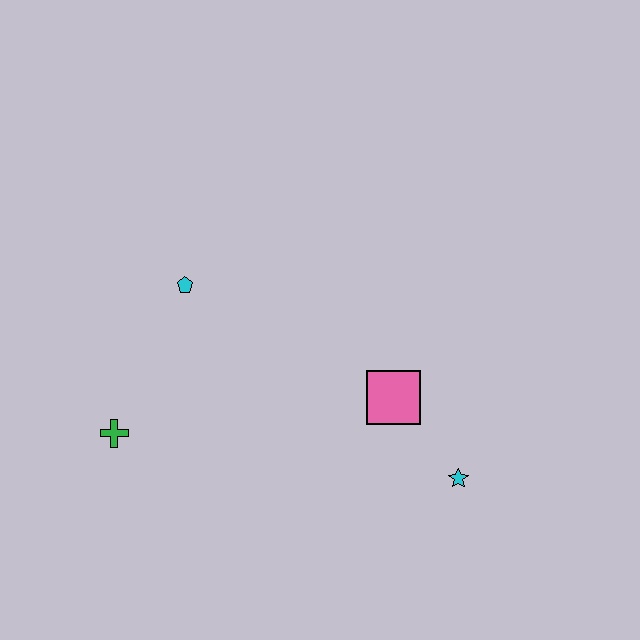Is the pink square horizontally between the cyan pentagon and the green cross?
No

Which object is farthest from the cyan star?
The green cross is farthest from the cyan star.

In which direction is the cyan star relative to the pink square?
The cyan star is below the pink square.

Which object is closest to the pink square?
The cyan star is closest to the pink square.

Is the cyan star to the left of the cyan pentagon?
No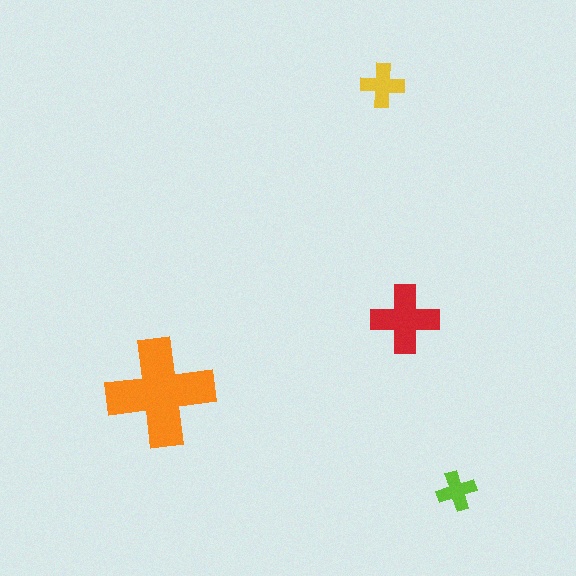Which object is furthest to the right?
The lime cross is rightmost.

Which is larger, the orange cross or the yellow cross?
The orange one.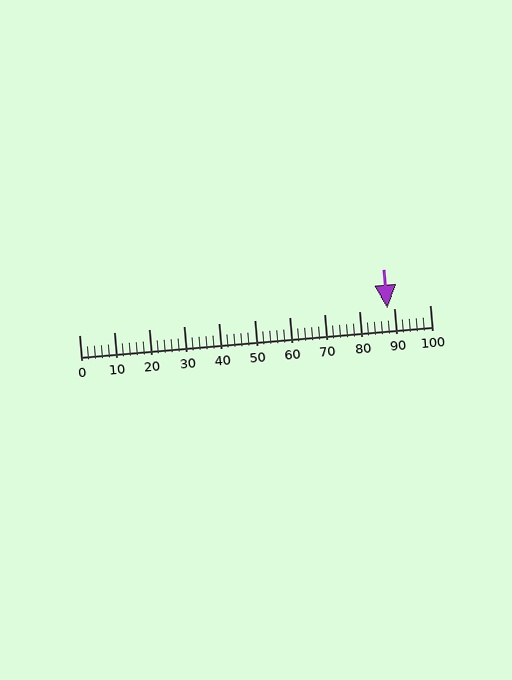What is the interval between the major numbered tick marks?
The major tick marks are spaced 10 units apart.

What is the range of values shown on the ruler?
The ruler shows values from 0 to 100.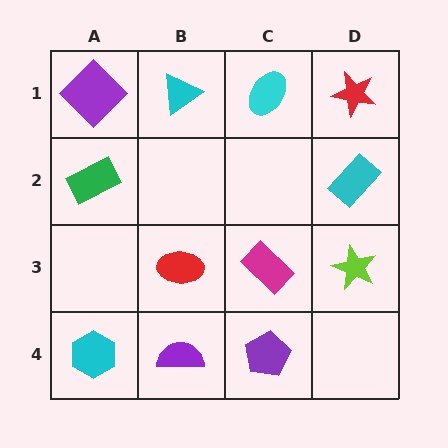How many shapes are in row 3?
3 shapes.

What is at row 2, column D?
A cyan rectangle.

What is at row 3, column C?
A magenta rectangle.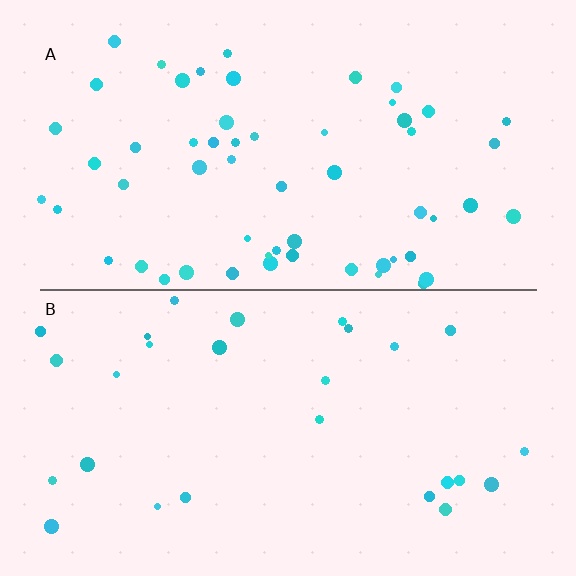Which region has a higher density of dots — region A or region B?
A (the top).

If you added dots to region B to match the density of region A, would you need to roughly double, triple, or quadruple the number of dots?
Approximately double.